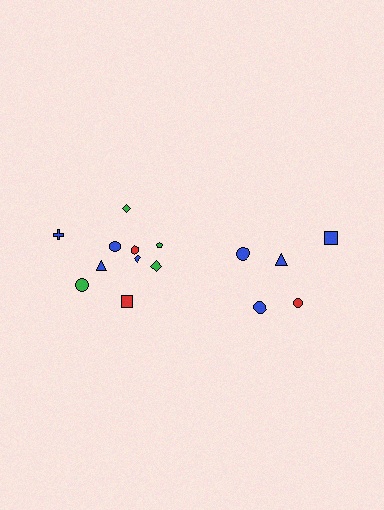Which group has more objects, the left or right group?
The left group.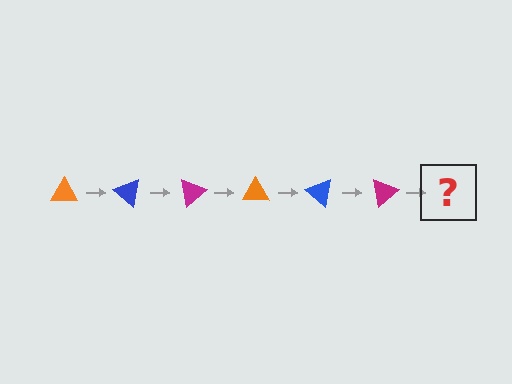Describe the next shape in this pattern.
It should be an orange triangle, rotated 240 degrees from the start.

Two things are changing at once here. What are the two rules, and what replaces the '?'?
The two rules are that it rotates 40 degrees each step and the color cycles through orange, blue, and magenta. The '?' should be an orange triangle, rotated 240 degrees from the start.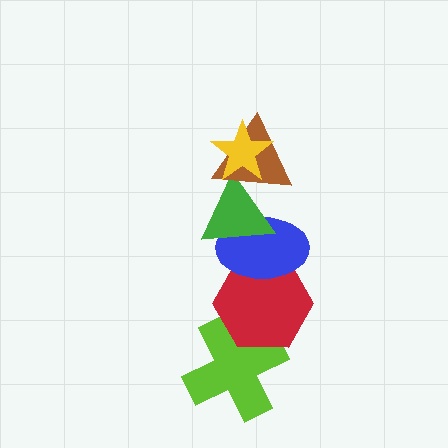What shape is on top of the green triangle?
The brown triangle is on top of the green triangle.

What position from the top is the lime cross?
The lime cross is 6th from the top.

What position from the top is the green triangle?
The green triangle is 3rd from the top.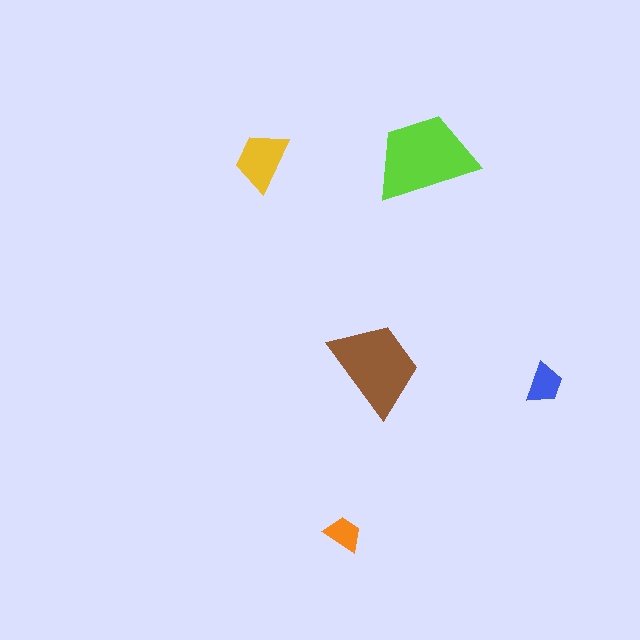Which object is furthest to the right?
The blue trapezoid is rightmost.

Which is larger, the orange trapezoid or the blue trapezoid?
The blue one.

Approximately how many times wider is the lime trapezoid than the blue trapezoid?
About 2.5 times wider.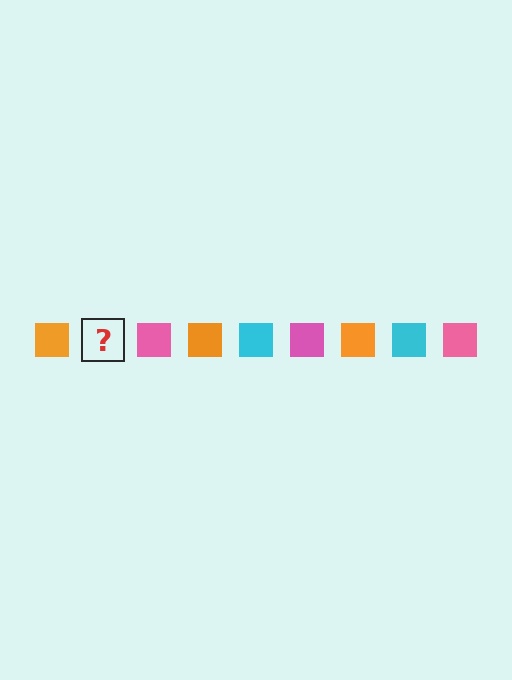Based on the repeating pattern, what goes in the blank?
The blank should be a cyan square.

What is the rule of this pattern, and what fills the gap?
The rule is that the pattern cycles through orange, cyan, pink squares. The gap should be filled with a cyan square.